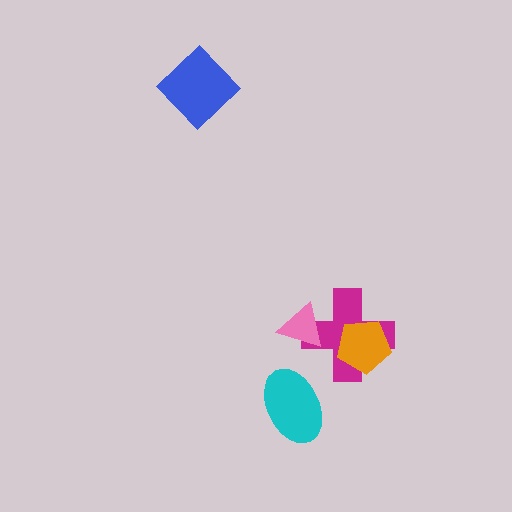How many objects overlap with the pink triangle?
1 object overlaps with the pink triangle.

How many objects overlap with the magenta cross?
2 objects overlap with the magenta cross.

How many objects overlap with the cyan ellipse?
0 objects overlap with the cyan ellipse.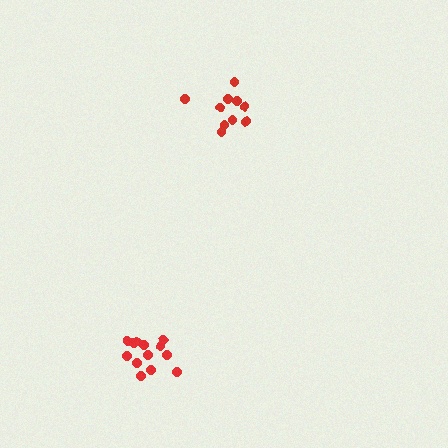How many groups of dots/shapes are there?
There are 2 groups.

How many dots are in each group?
Group 1: 10 dots, Group 2: 13 dots (23 total).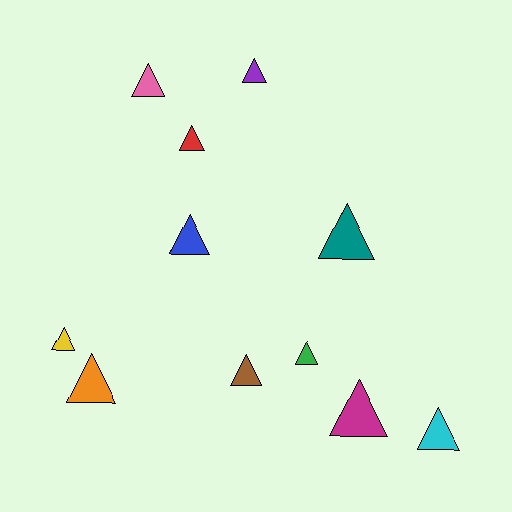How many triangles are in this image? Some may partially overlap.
There are 11 triangles.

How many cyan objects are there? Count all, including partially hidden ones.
There is 1 cyan object.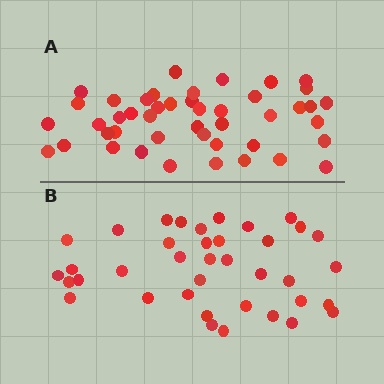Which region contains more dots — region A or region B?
Region A (the top region) has more dots.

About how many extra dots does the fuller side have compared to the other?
Region A has roughly 8 or so more dots than region B.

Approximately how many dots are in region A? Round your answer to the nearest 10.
About 40 dots. (The exact count is 45, which rounds to 40.)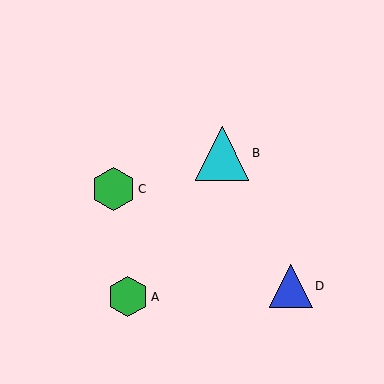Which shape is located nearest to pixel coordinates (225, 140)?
The cyan triangle (labeled B) at (222, 153) is nearest to that location.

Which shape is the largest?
The cyan triangle (labeled B) is the largest.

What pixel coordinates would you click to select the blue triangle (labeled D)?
Click at (291, 286) to select the blue triangle D.